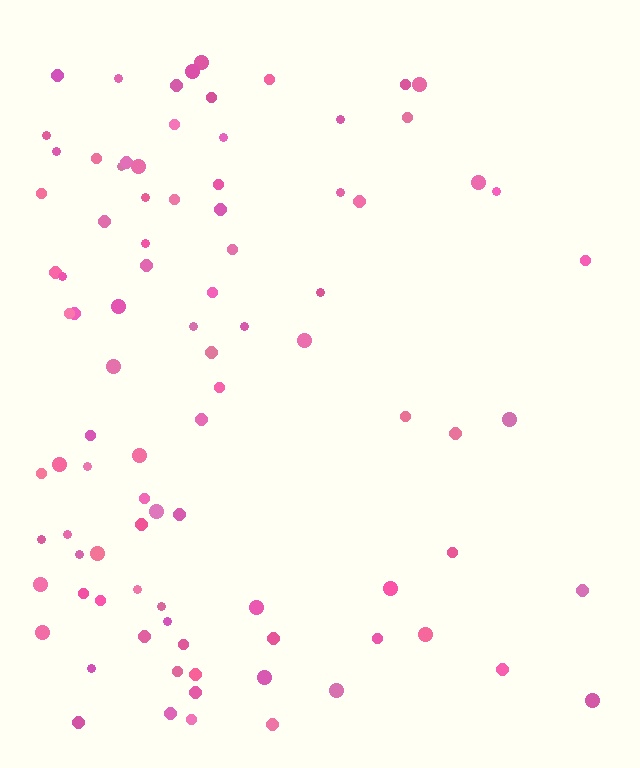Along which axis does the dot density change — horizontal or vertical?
Horizontal.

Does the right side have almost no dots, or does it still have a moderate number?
Still a moderate number, just noticeably fewer than the left.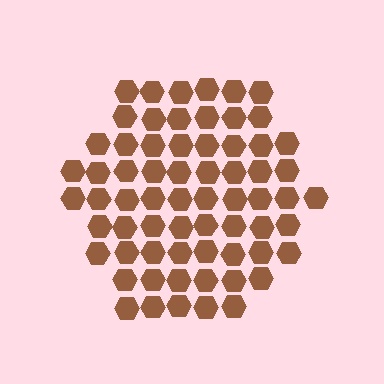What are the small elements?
The small elements are hexagons.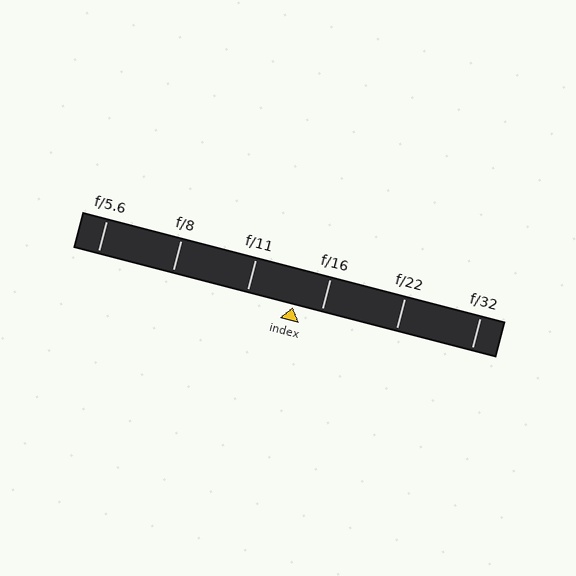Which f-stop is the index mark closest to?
The index mark is closest to f/16.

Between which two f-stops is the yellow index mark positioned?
The index mark is between f/11 and f/16.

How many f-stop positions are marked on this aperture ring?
There are 6 f-stop positions marked.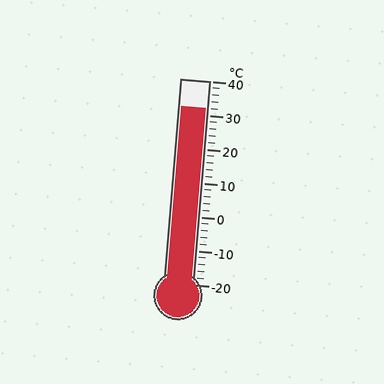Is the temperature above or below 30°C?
The temperature is above 30°C.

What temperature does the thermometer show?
The thermometer shows approximately 32°C.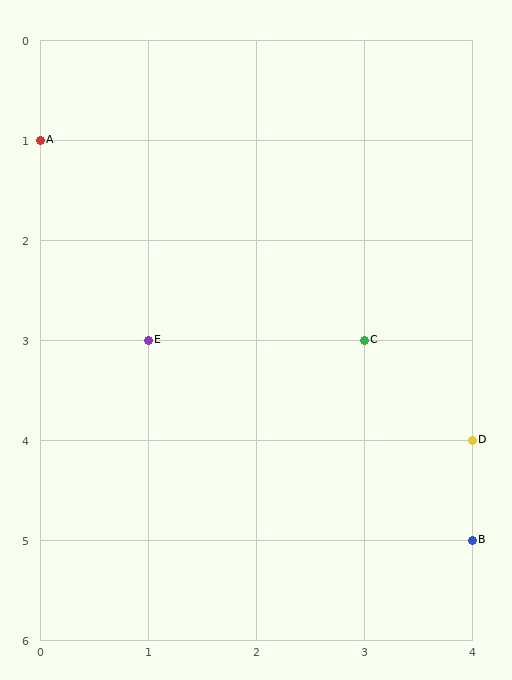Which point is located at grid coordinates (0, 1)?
Point A is at (0, 1).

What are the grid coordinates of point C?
Point C is at grid coordinates (3, 3).